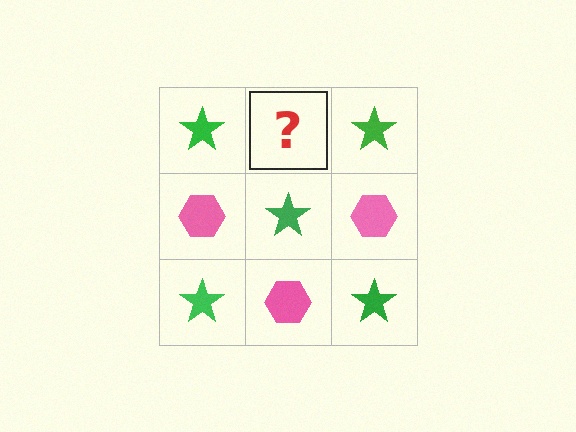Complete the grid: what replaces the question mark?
The question mark should be replaced with a pink hexagon.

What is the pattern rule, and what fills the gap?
The rule is that it alternates green star and pink hexagon in a checkerboard pattern. The gap should be filled with a pink hexagon.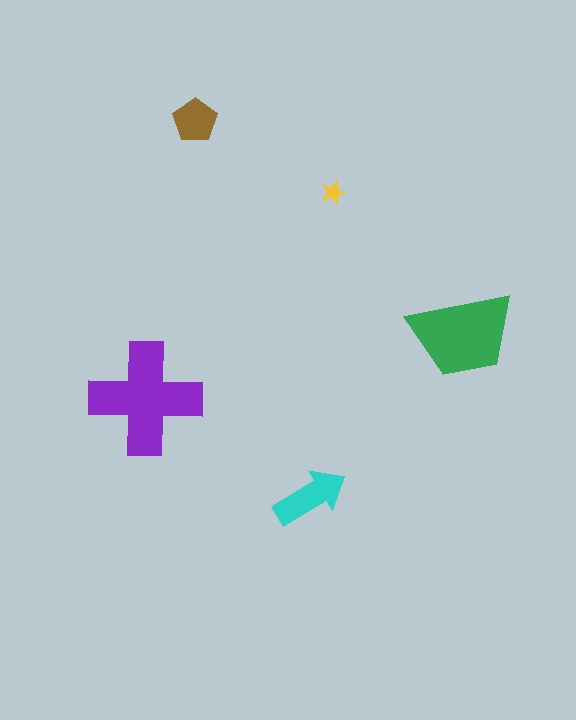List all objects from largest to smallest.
The purple cross, the green trapezoid, the cyan arrow, the brown pentagon, the yellow star.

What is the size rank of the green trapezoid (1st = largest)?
2nd.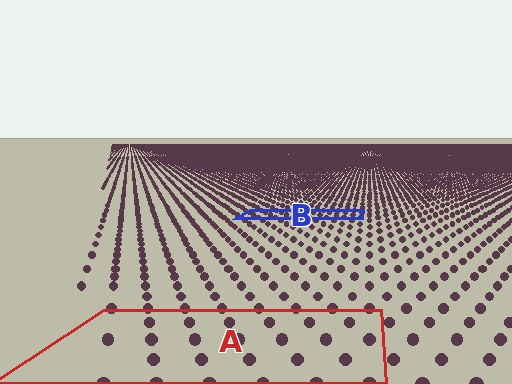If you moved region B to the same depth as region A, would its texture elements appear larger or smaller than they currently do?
They would appear larger. At a closer depth, the same texture elements are projected at a bigger on-screen size.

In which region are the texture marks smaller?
The texture marks are smaller in region B, because it is farther away.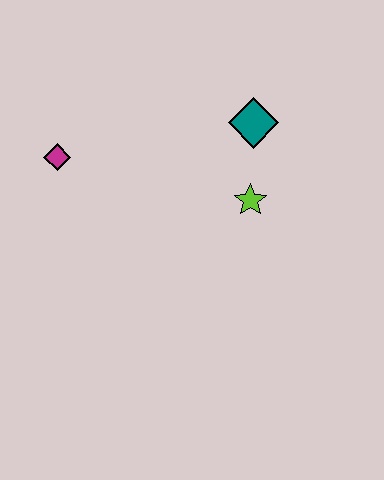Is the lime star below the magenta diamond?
Yes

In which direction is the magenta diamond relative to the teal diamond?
The magenta diamond is to the left of the teal diamond.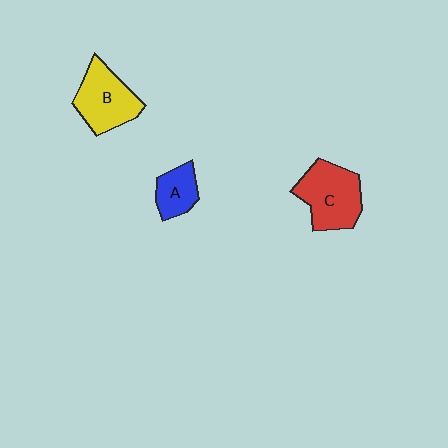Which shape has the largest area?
Shape C (red).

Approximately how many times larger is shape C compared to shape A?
Approximately 1.9 times.